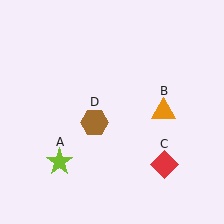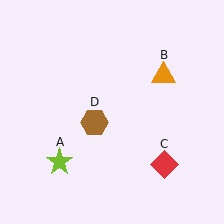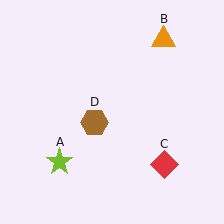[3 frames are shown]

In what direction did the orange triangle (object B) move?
The orange triangle (object B) moved up.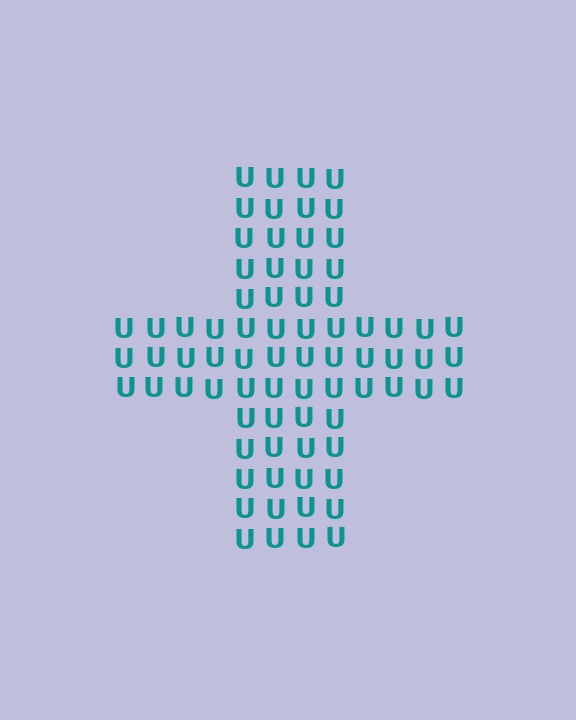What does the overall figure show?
The overall figure shows a cross.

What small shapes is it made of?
It is made of small letter U's.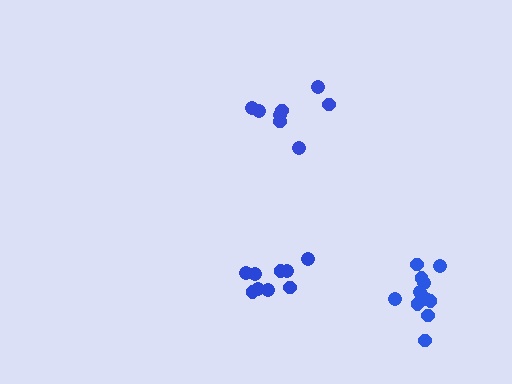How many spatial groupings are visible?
There are 3 spatial groupings.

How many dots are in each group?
Group 1: 9 dots, Group 2: 8 dots, Group 3: 11 dots (28 total).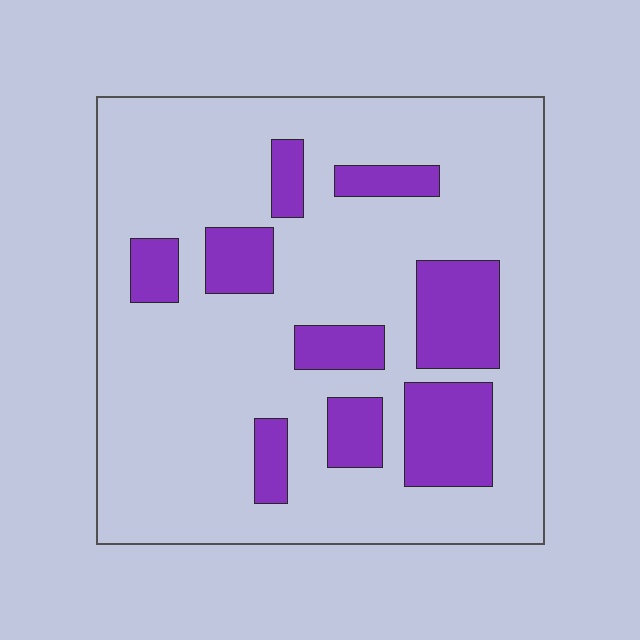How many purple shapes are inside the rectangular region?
9.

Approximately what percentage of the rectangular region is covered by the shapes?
Approximately 20%.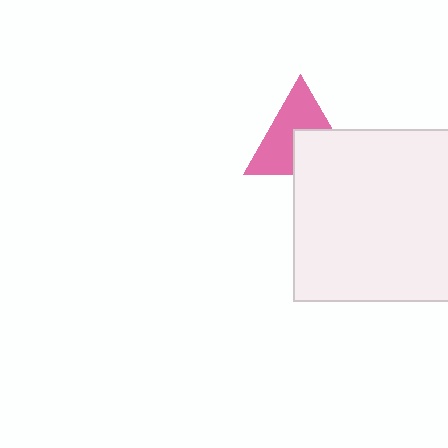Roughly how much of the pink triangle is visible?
About half of it is visible (roughly 59%).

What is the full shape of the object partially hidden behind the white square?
The partially hidden object is a pink triangle.